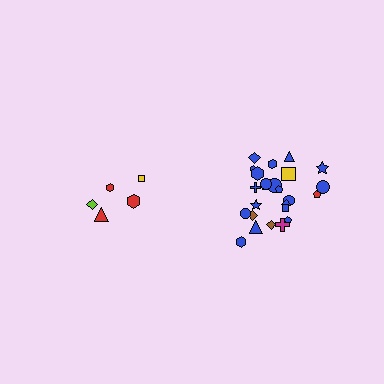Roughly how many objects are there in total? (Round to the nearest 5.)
Roughly 30 objects in total.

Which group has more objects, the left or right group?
The right group.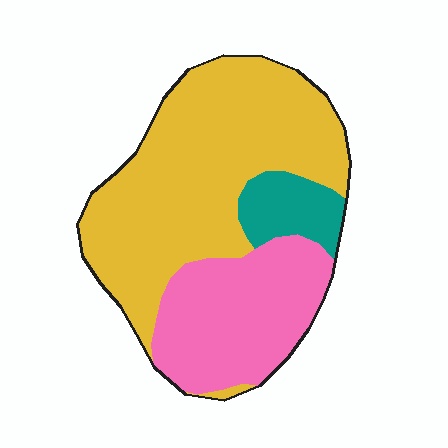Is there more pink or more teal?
Pink.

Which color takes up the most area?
Yellow, at roughly 60%.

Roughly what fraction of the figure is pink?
Pink covers around 30% of the figure.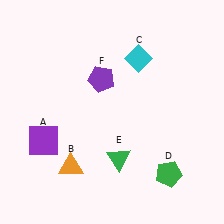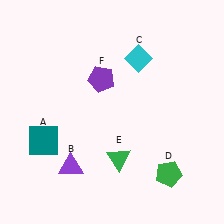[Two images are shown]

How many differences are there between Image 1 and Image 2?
There are 2 differences between the two images.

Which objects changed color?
A changed from purple to teal. B changed from orange to purple.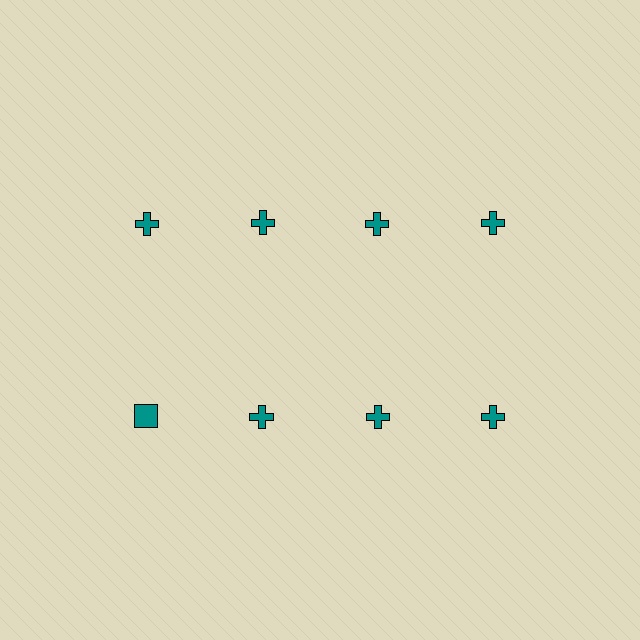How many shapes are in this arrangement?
There are 8 shapes arranged in a grid pattern.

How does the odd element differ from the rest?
It has a different shape: square instead of cross.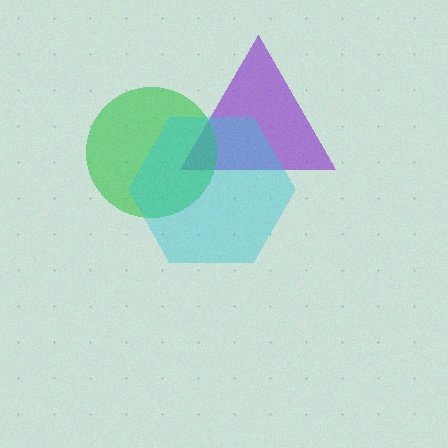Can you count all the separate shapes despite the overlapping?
Yes, there are 3 separate shapes.